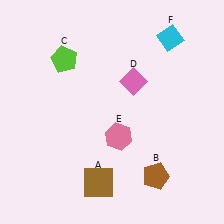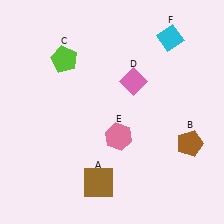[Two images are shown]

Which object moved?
The brown pentagon (B) moved right.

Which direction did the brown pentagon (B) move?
The brown pentagon (B) moved right.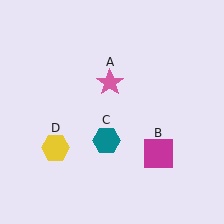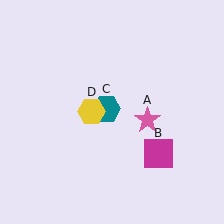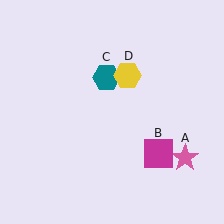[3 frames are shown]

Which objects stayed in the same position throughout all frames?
Magenta square (object B) remained stationary.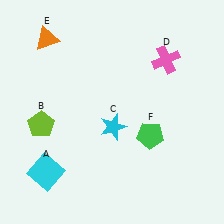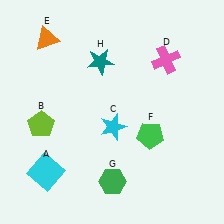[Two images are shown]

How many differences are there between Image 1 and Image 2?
There are 2 differences between the two images.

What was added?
A green hexagon (G), a teal star (H) were added in Image 2.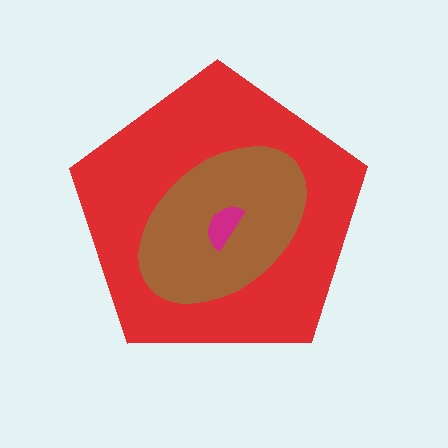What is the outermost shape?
The red pentagon.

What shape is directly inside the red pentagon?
The brown ellipse.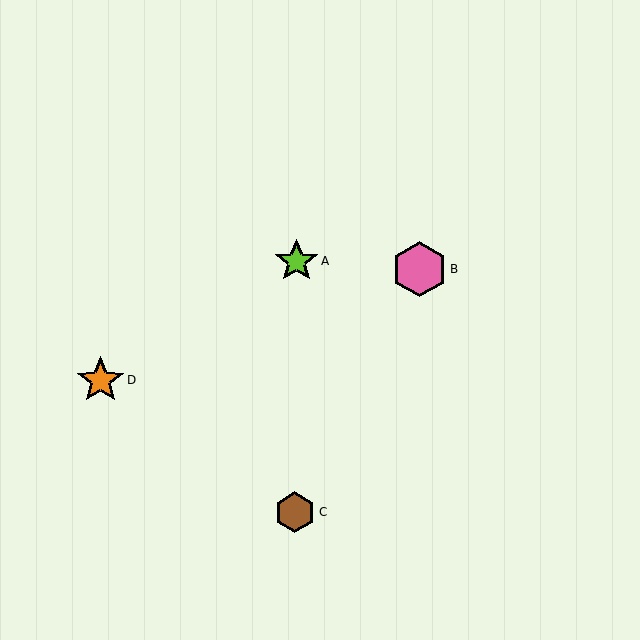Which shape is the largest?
The pink hexagon (labeled B) is the largest.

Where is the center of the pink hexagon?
The center of the pink hexagon is at (419, 269).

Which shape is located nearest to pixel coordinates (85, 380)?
The orange star (labeled D) at (100, 380) is nearest to that location.